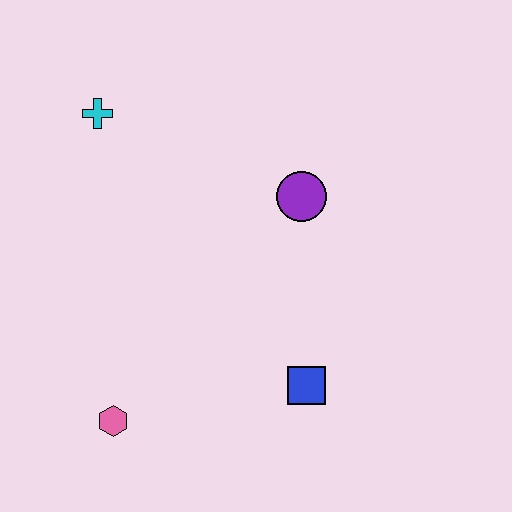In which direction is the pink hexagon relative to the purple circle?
The pink hexagon is below the purple circle.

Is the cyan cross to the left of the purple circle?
Yes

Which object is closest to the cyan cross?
The purple circle is closest to the cyan cross.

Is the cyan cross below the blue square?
No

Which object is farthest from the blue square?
The cyan cross is farthest from the blue square.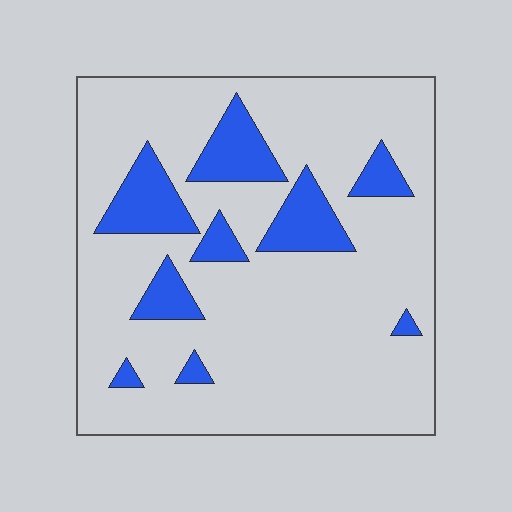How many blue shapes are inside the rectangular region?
9.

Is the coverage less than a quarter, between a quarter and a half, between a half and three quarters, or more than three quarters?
Less than a quarter.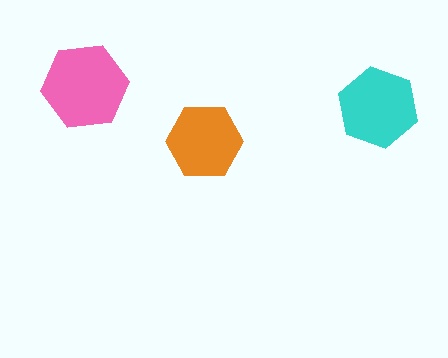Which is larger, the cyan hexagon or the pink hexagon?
The pink one.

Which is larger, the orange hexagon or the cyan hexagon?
The cyan one.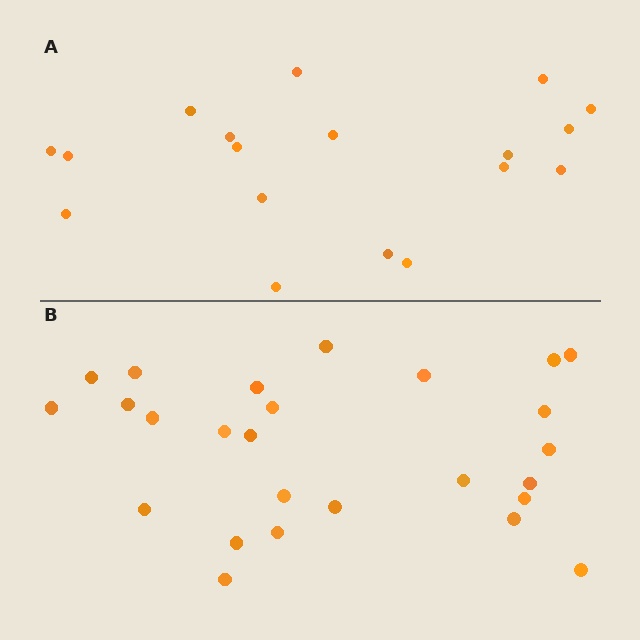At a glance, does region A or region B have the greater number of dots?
Region B (the bottom region) has more dots.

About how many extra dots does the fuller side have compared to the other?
Region B has roughly 8 or so more dots than region A.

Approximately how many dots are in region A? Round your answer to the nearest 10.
About 20 dots. (The exact count is 18, which rounds to 20.)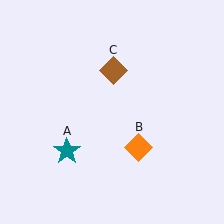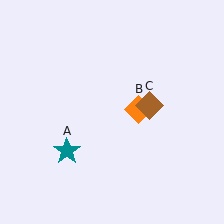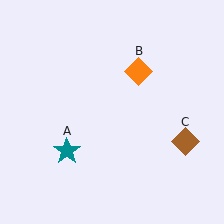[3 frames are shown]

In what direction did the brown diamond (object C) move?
The brown diamond (object C) moved down and to the right.